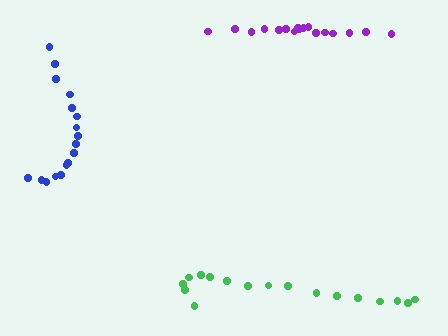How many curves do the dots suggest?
There are 3 distinct paths.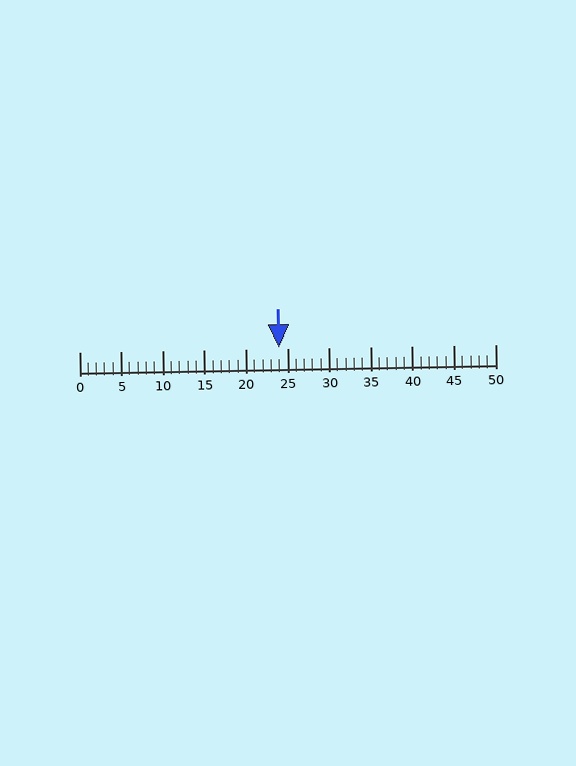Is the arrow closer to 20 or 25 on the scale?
The arrow is closer to 25.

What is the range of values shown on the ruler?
The ruler shows values from 0 to 50.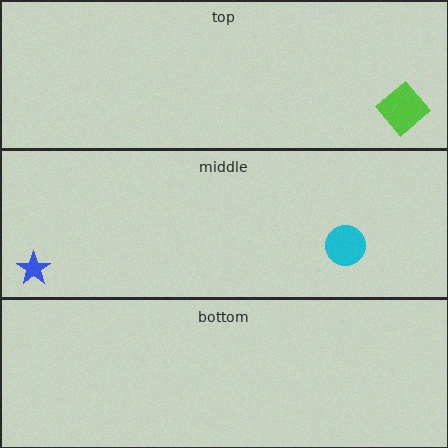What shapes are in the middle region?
The cyan circle, the blue star.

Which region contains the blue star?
The middle region.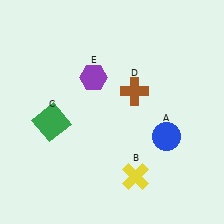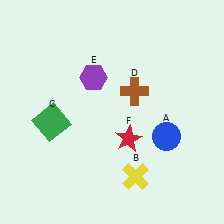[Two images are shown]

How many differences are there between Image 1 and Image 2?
There is 1 difference between the two images.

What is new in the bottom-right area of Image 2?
A red star (F) was added in the bottom-right area of Image 2.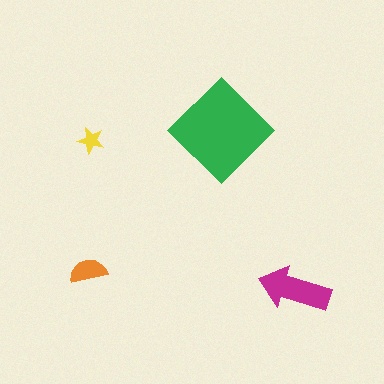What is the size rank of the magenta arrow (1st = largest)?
2nd.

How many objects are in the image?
There are 4 objects in the image.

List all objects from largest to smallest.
The green diamond, the magenta arrow, the orange semicircle, the yellow star.